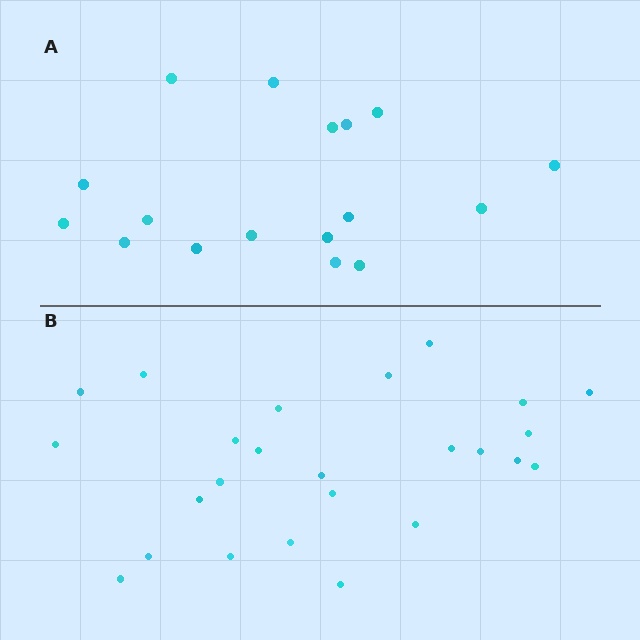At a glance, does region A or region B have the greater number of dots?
Region B (the bottom region) has more dots.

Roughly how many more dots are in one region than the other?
Region B has roughly 8 or so more dots than region A.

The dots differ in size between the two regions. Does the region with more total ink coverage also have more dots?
No. Region A has more total ink coverage because its dots are larger, but region B actually contains more individual dots. Total area can be misleading — the number of items is what matters here.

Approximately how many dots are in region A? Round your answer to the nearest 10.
About 20 dots. (The exact count is 17, which rounds to 20.)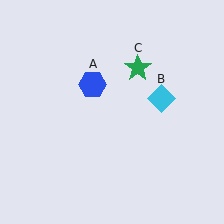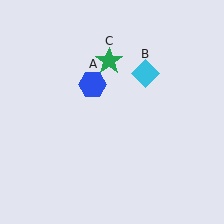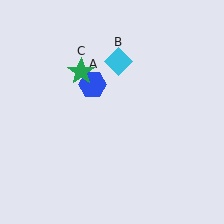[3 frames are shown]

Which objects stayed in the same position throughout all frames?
Blue hexagon (object A) remained stationary.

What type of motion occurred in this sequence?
The cyan diamond (object B), green star (object C) rotated counterclockwise around the center of the scene.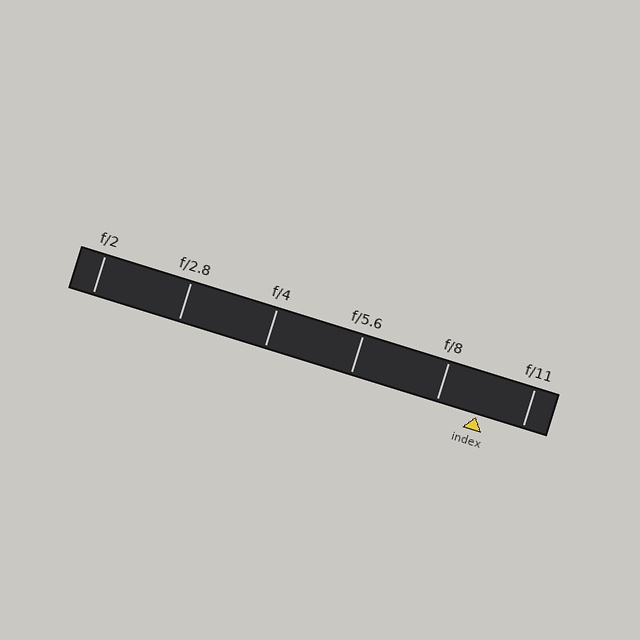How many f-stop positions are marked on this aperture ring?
There are 6 f-stop positions marked.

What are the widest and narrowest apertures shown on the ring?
The widest aperture shown is f/2 and the narrowest is f/11.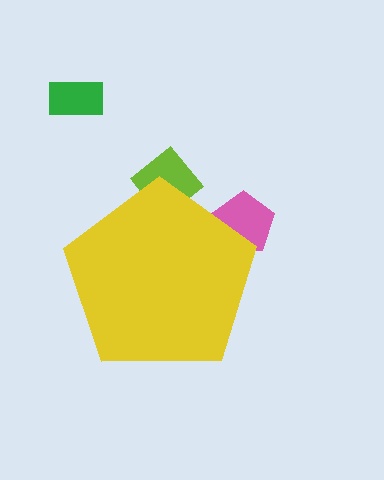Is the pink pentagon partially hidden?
Yes, the pink pentagon is partially hidden behind the yellow pentagon.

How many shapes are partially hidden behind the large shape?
2 shapes are partially hidden.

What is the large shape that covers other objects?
A yellow pentagon.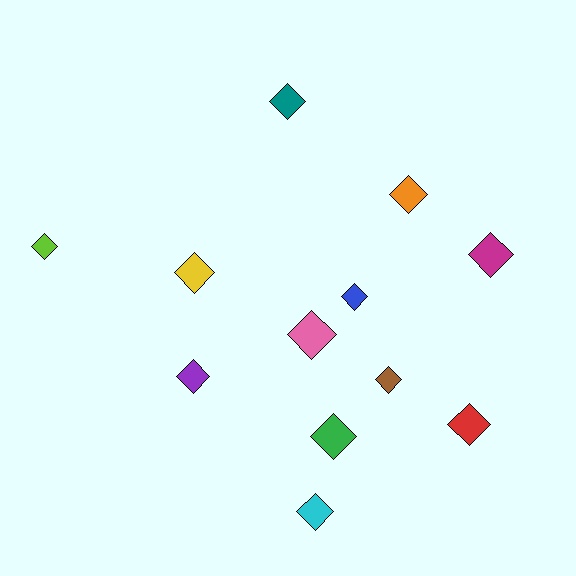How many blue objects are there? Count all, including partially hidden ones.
There is 1 blue object.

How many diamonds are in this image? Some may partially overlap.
There are 12 diamonds.